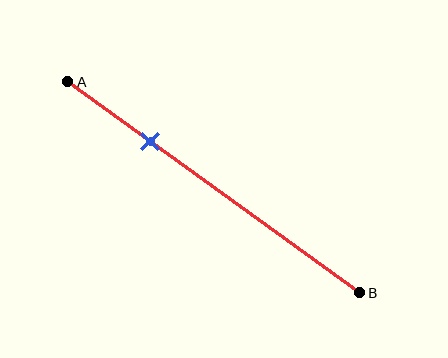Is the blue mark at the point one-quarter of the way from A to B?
No, the mark is at about 30% from A, not at the 25% one-quarter point.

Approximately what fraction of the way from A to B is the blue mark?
The blue mark is approximately 30% of the way from A to B.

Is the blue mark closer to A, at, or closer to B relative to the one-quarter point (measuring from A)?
The blue mark is closer to point B than the one-quarter point of segment AB.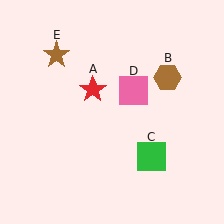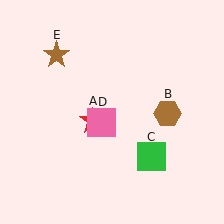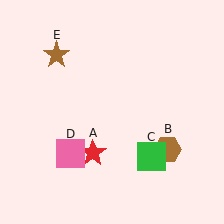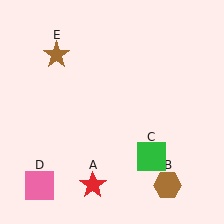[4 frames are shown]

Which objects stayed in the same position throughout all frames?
Green square (object C) and brown star (object E) remained stationary.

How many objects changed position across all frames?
3 objects changed position: red star (object A), brown hexagon (object B), pink square (object D).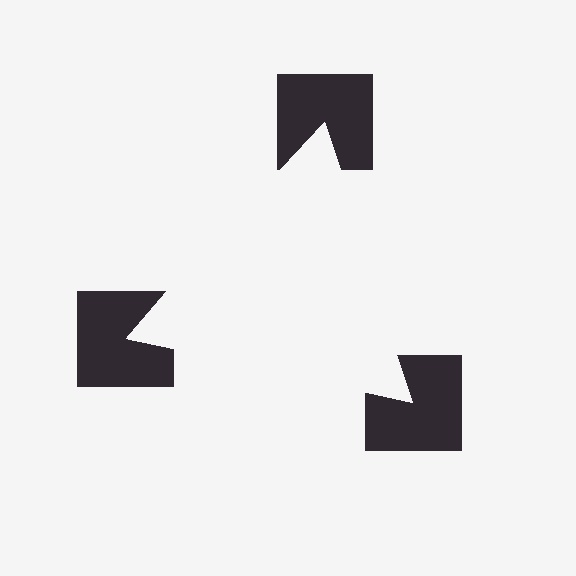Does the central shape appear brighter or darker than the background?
It typically appears slightly brighter than the background, even though no actual brightness change is drawn.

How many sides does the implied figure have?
3 sides.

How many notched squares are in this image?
There are 3 — one at each vertex of the illusory triangle.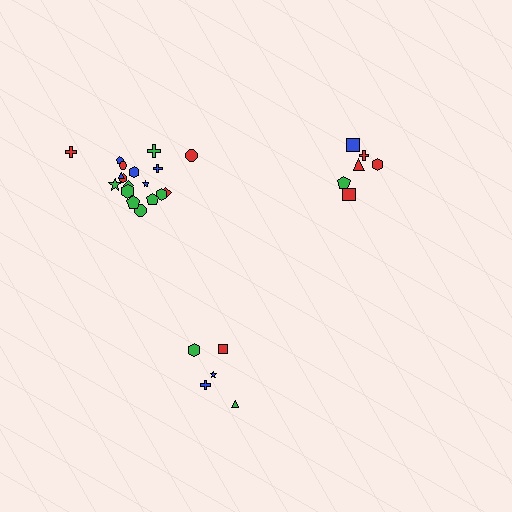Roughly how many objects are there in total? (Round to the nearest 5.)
Roughly 30 objects in total.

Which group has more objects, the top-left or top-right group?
The top-left group.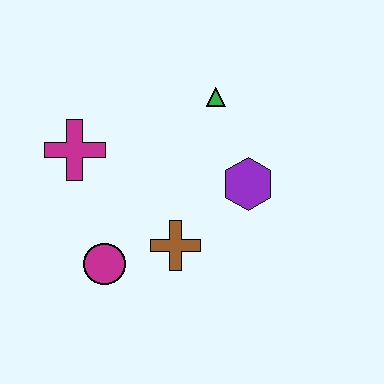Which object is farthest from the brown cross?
The green triangle is farthest from the brown cross.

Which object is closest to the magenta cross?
The magenta circle is closest to the magenta cross.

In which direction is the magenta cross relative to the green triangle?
The magenta cross is to the left of the green triangle.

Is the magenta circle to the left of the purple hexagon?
Yes